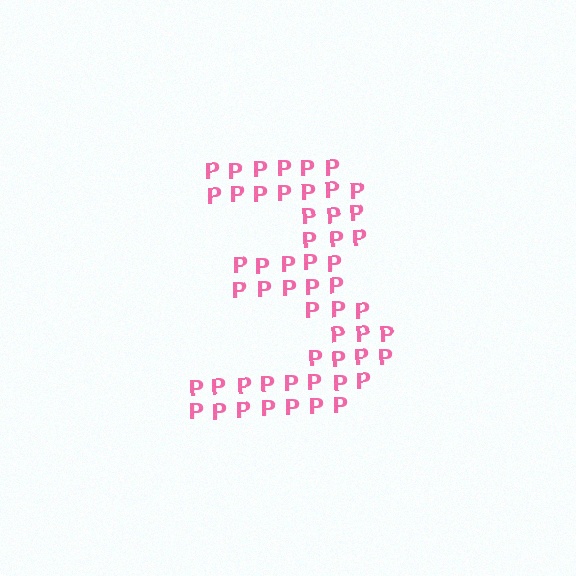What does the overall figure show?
The overall figure shows the digit 3.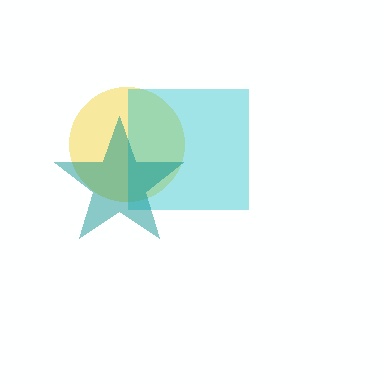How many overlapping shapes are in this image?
There are 3 overlapping shapes in the image.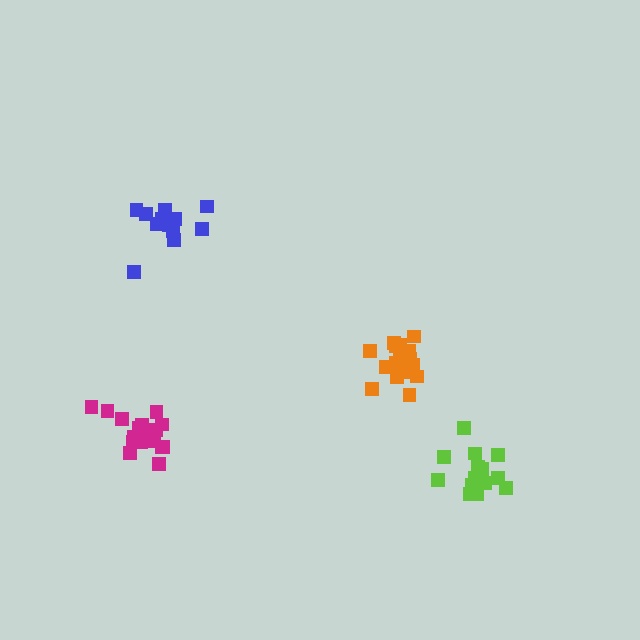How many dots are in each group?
Group 1: 15 dots, Group 2: 18 dots, Group 3: 18 dots, Group 4: 13 dots (64 total).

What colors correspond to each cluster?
The clusters are colored: lime, magenta, orange, blue.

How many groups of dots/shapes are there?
There are 4 groups.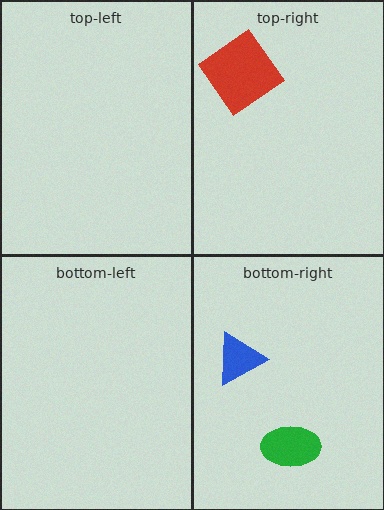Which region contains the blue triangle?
The bottom-right region.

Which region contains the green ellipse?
The bottom-right region.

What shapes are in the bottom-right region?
The green ellipse, the blue triangle.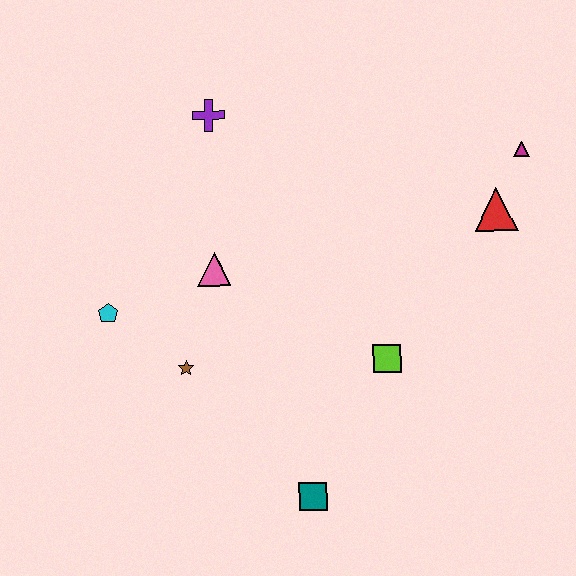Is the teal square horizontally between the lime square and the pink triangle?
Yes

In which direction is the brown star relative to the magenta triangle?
The brown star is to the left of the magenta triangle.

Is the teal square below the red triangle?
Yes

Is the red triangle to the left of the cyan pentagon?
No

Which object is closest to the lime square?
The teal square is closest to the lime square.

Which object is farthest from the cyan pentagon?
The magenta triangle is farthest from the cyan pentagon.